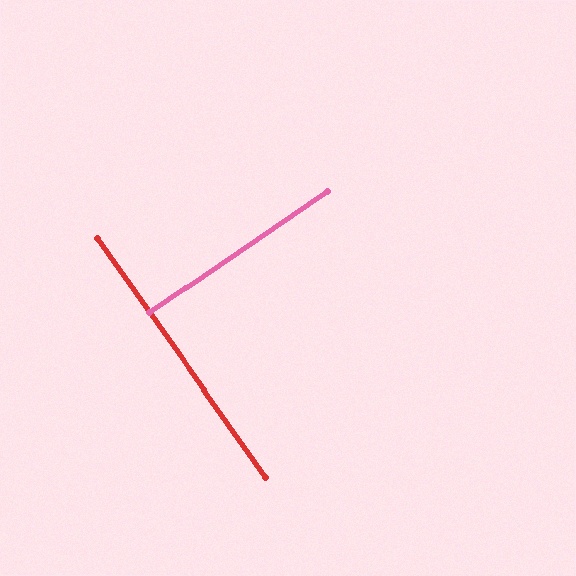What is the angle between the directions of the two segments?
Approximately 89 degrees.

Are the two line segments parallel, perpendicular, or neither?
Perpendicular — they meet at approximately 89°.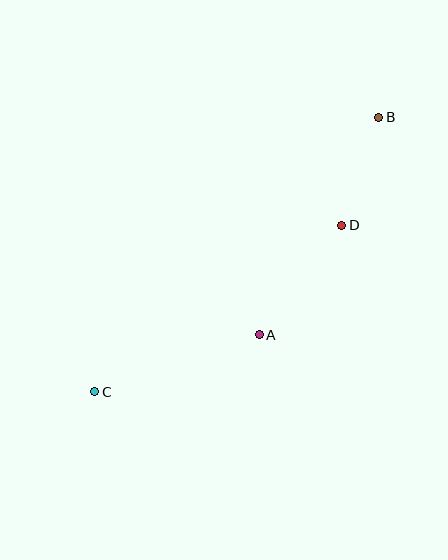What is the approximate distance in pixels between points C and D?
The distance between C and D is approximately 297 pixels.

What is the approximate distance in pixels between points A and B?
The distance between A and B is approximately 248 pixels.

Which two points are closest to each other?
Points B and D are closest to each other.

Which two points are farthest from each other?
Points B and C are farthest from each other.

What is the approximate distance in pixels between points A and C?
The distance between A and C is approximately 174 pixels.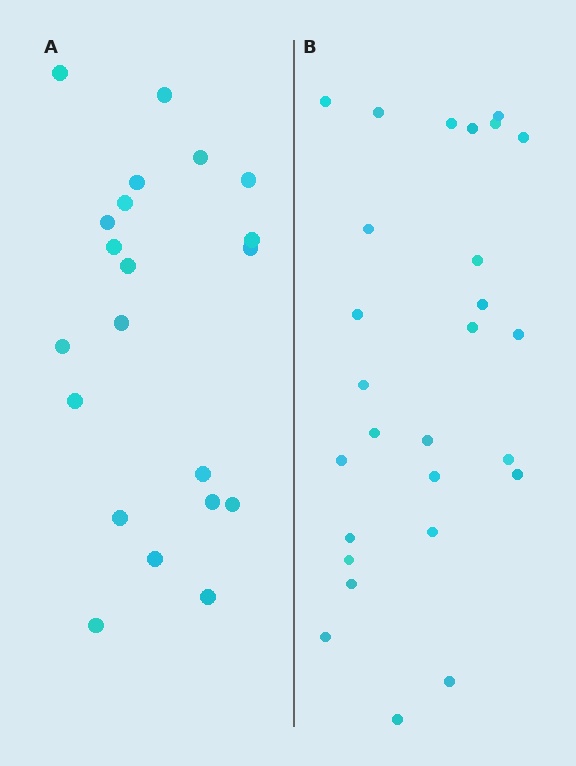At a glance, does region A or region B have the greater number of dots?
Region B (the right region) has more dots.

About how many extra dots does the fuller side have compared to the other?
Region B has about 6 more dots than region A.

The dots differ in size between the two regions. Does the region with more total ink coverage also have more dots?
No. Region A has more total ink coverage because its dots are larger, but region B actually contains more individual dots. Total area can be misleading — the number of items is what matters here.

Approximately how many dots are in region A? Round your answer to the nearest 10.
About 20 dots. (The exact count is 21, which rounds to 20.)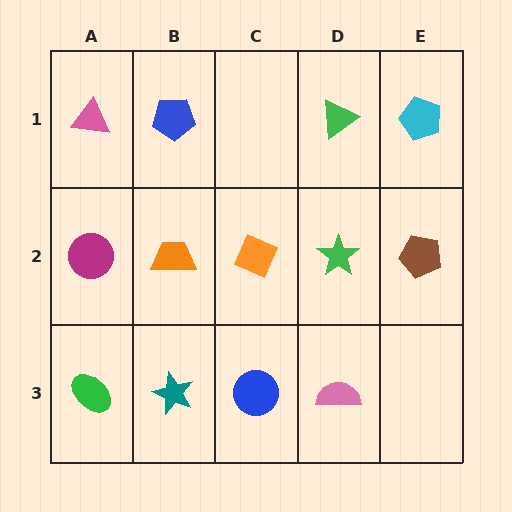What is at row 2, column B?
An orange trapezoid.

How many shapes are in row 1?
4 shapes.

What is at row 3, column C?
A blue circle.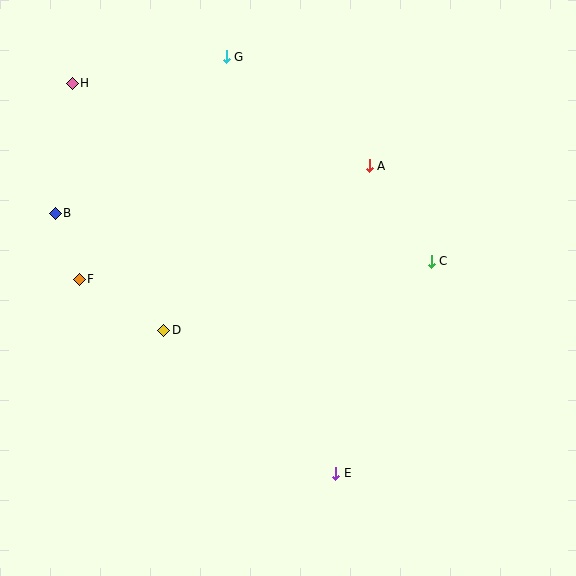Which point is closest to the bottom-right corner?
Point E is closest to the bottom-right corner.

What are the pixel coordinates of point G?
Point G is at (226, 57).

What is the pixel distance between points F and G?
The distance between F and G is 266 pixels.